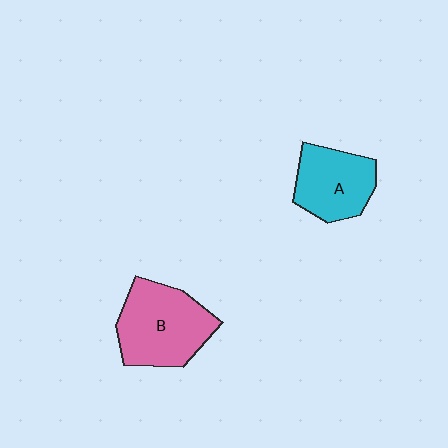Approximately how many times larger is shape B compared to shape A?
Approximately 1.3 times.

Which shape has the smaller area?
Shape A (cyan).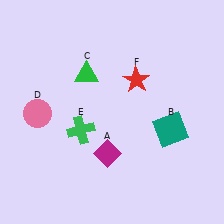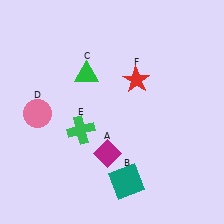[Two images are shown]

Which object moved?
The teal square (B) moved down.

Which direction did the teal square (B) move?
The teal square (B) moved down.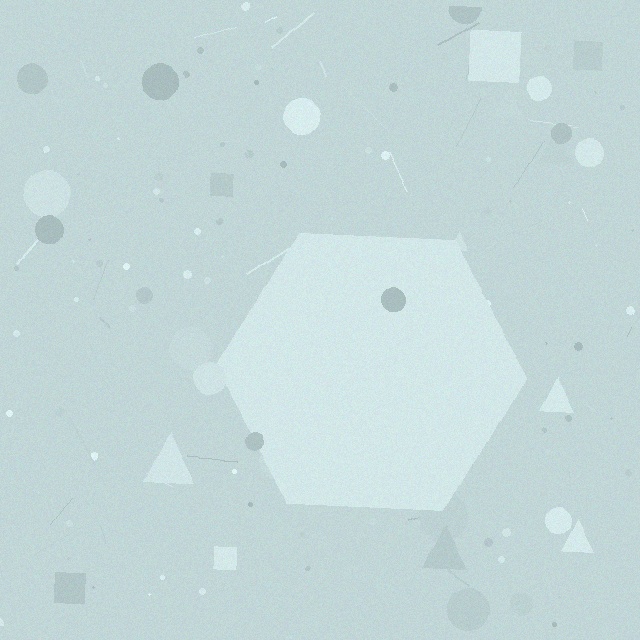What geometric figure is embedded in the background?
A hexagon is embedded in the background.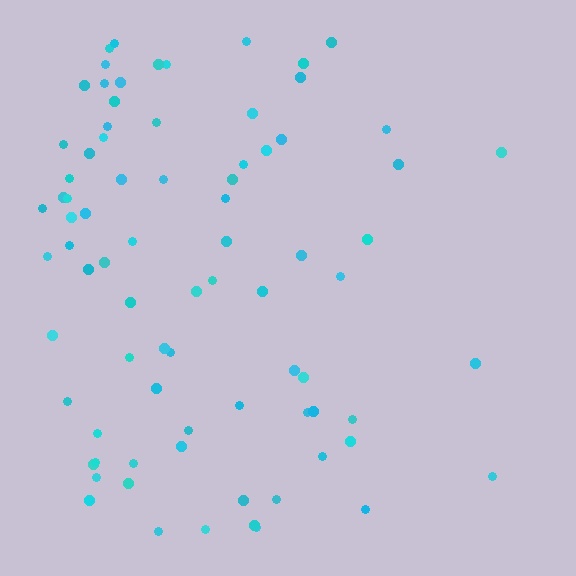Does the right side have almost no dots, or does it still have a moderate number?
Still a moderate number, just noticeably fewer than the left.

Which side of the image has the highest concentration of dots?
The left.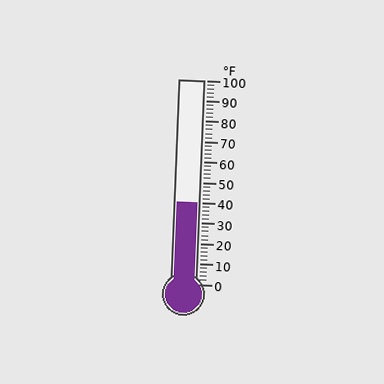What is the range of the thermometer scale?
The thermometer scale ranges from 0°F to 100°F.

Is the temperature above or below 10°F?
The temperature is above 10°F.